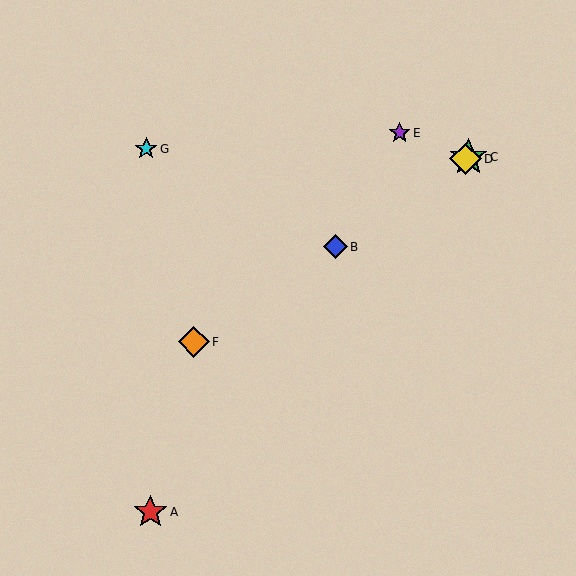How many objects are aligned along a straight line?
4 objects (B, C, D, F) are aligned along a straight line.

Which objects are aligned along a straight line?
Objects B, C, D, F are aligned along a straight line.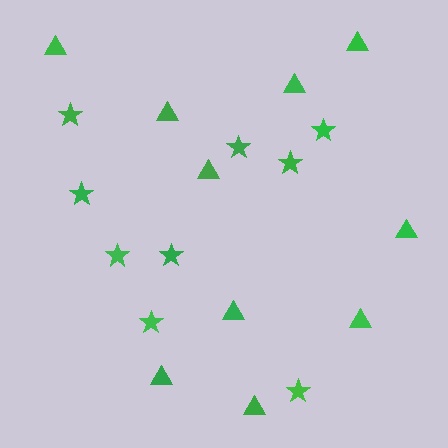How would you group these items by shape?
There are 2 groups: one group of triangles (10) and one group of stars (9).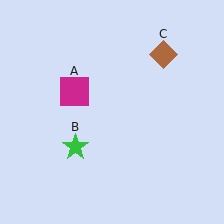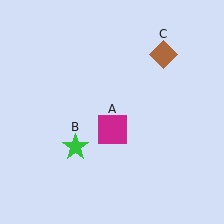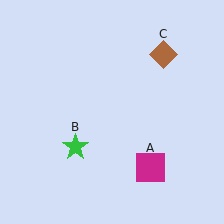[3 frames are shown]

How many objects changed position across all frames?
1 object changed position: magenta square (object A).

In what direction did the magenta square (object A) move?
The magenta square (object A) moved down and to the right.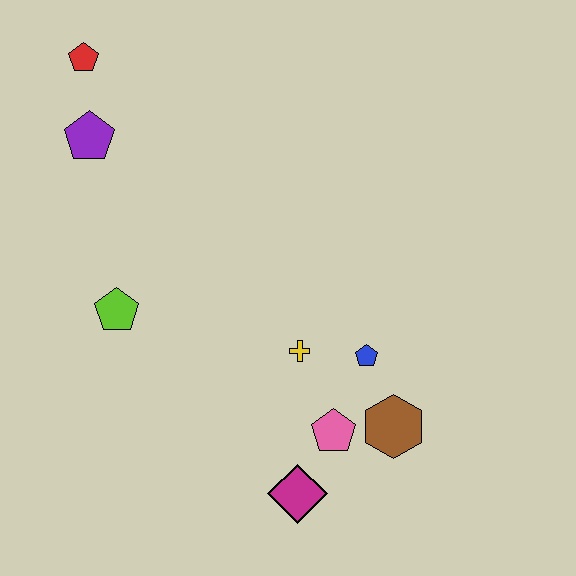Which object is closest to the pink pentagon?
The brown hexagon is closest to the pink pentagon.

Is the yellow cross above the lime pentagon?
No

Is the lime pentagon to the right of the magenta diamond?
No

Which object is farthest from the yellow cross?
The red pentagon is farthest from the yellow cross.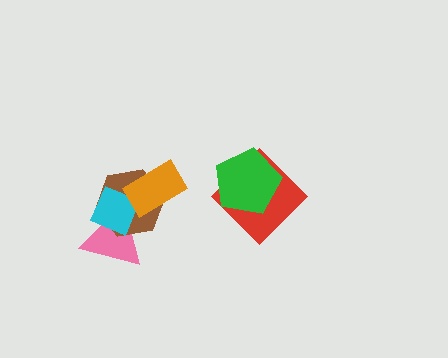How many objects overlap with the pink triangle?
2 objects overlap with the pink triangle.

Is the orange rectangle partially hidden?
No, no other shape covers it.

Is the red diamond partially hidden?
Yes, it is partially covered by another shape.